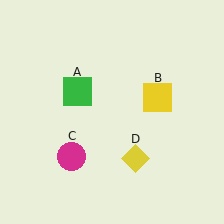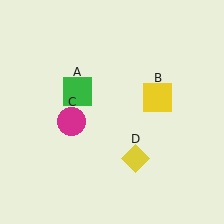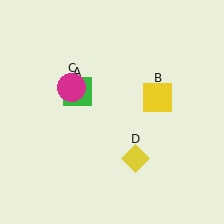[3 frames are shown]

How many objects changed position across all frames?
1 object changed position: magenta circle (object C).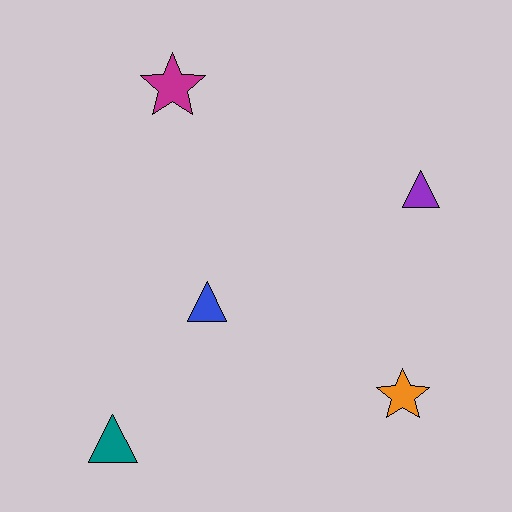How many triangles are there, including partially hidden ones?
There are 3 triangles.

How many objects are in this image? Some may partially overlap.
There are 5 objects.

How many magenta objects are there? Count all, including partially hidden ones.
There is 1 magenta object.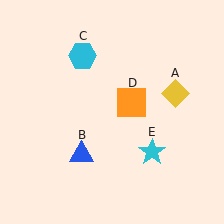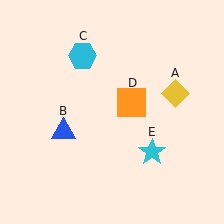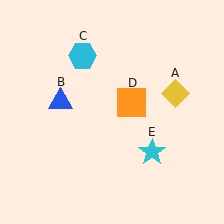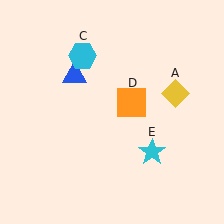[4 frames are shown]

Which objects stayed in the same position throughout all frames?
Yellow diamond (object A) and cyan hexagon (object C) and orange square (object D) and cyan star (object E) remained stationary.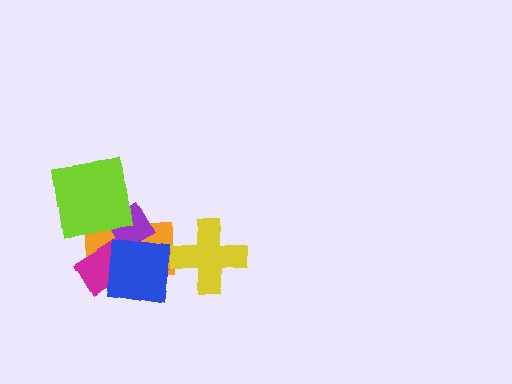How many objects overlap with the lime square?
3 objects overlap with the lime square.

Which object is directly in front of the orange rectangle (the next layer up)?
The magenta rectangle is directly in front of the orange rectangle.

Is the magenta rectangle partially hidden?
Yes, it is partially covered by another shape.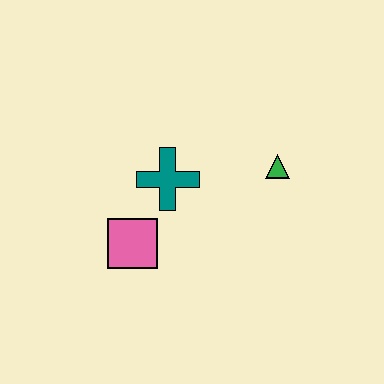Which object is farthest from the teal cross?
The green triangle is farthest from the teal cross.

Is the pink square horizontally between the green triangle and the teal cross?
No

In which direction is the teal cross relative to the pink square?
The teal cross is above the pink square.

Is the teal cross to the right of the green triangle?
No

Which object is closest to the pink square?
The teal cross is closest to the pink square.